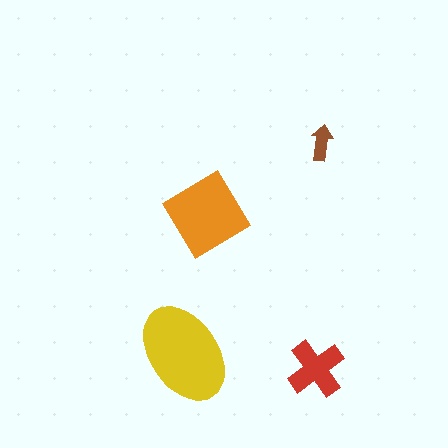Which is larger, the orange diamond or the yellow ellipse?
The yellow ellipse.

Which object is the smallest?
The brown arrow.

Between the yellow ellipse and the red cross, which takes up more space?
The yellow ellipse.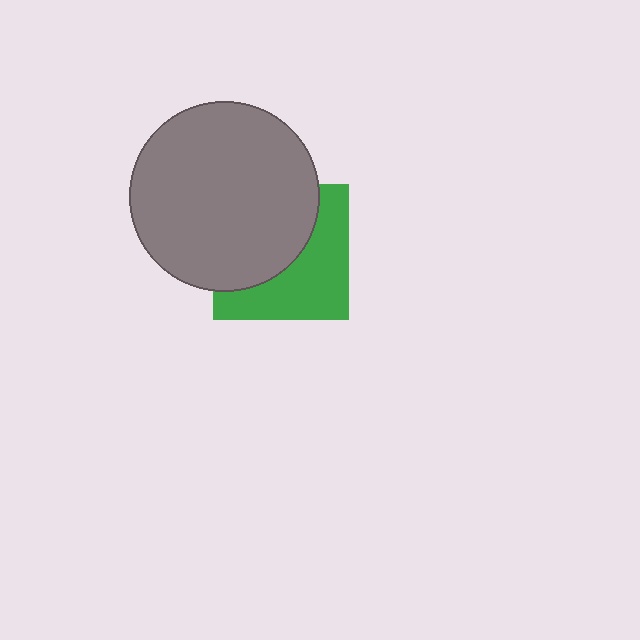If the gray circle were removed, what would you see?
You would see the complete green square.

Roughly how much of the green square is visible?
About half of it is visible (roughly 48%).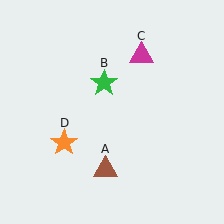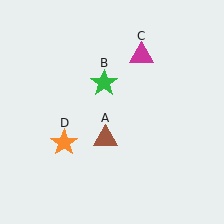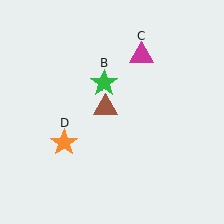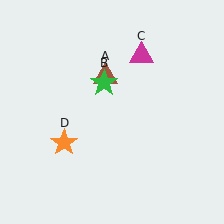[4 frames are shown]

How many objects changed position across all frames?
1 object changed position: brown triangle (object A).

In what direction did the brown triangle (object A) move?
The brown triangle (object A) moved up.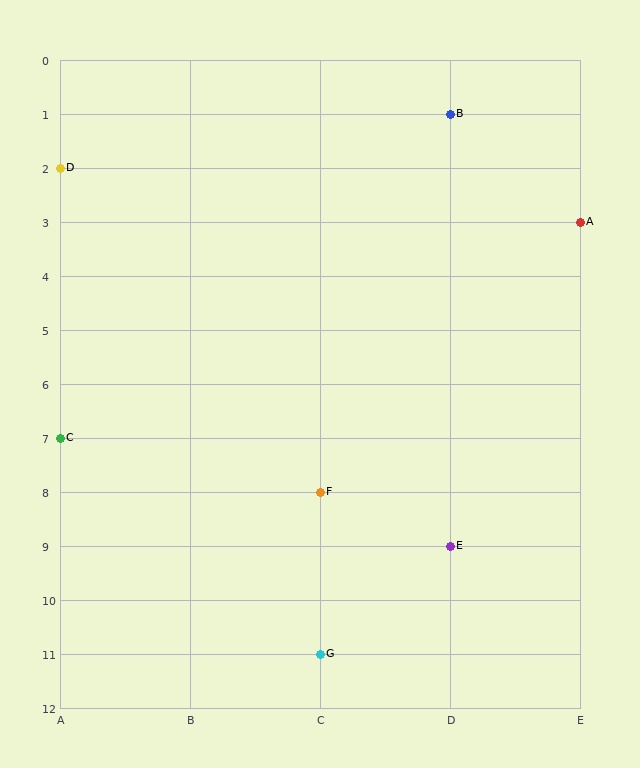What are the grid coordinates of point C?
Point C is at grid coordinates (A, 7).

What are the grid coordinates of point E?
Point E is at grid coordinates (D, 9).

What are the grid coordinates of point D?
Point D is at grid coordinates (A, 2).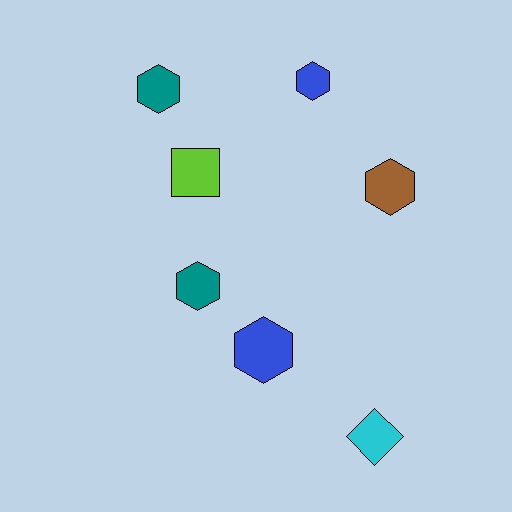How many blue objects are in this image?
There are 2 blue objects.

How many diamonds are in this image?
There is 1 diamond.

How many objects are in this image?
There are 7 objects.